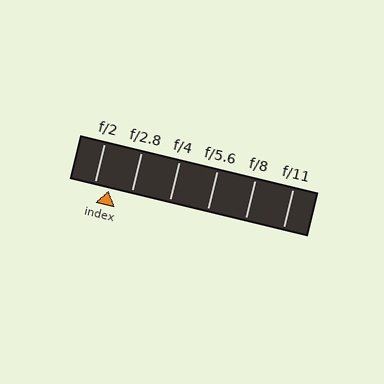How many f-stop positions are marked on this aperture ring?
There are 6 f-stop positions marked.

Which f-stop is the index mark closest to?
The index mark is closest to f/2.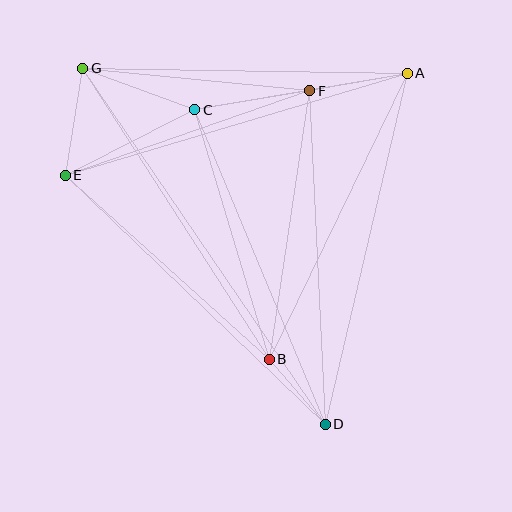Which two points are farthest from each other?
Points D and G are farthest from each other.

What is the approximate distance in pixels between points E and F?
The distance between E and F is approximately 259 pixels.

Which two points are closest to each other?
Points B and D are closest to each other.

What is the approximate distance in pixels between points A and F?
The distance between A and F is approximately 99 pixels.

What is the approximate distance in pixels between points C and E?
The distance between C and E is approximately 145 pixels.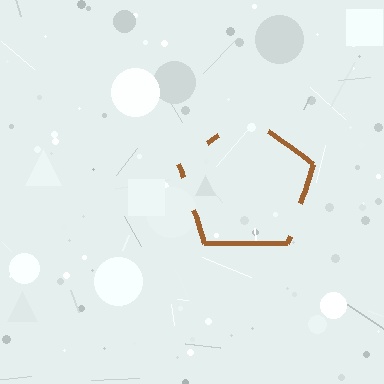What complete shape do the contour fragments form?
The contour fragments form a pentagon.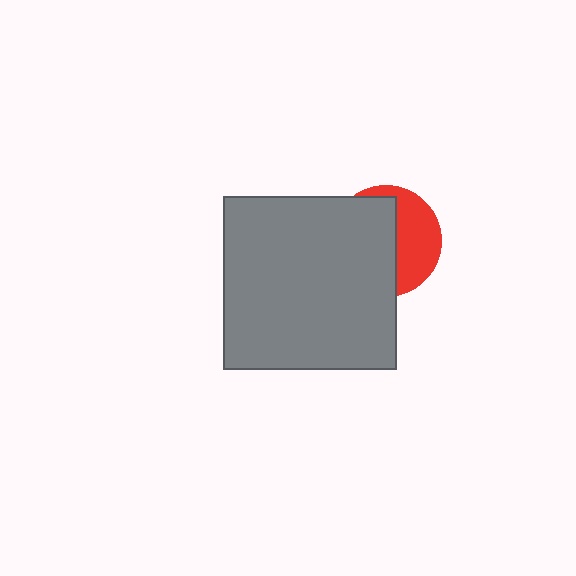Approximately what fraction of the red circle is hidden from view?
Roughly 60% of the red circle is hidden behind the gray square.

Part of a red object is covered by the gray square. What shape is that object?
It is a circle.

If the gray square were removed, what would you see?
You would see the complete red circle.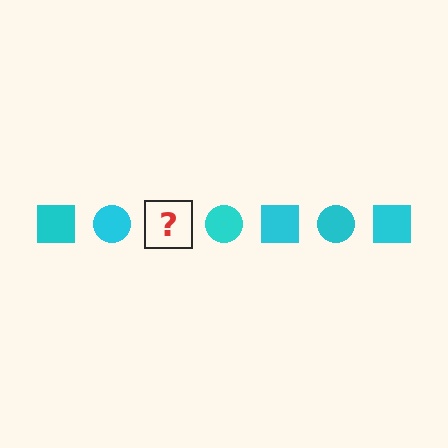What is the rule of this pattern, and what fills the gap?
The rule is that the pattern cycles through square, circle shapes in cyan. The gap should be filled with a cyan square.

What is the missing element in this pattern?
The missing element is a cyan square.